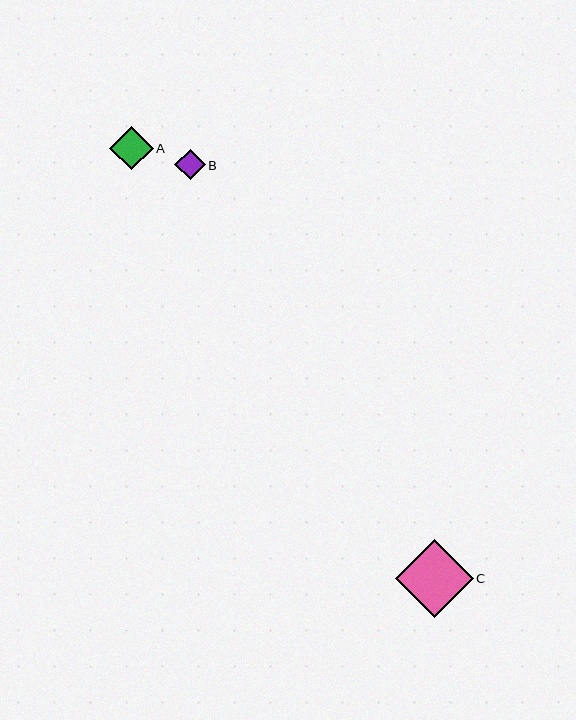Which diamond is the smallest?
Diamond B is the smallest with a size of approximately 31 pixels.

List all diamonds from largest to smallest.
From largest to smallest: C, A, B.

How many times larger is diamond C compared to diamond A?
Diamond C is approximately 1.8 times the size of diamond A.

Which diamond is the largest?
Diamond C is the largest with a size of approximately 78 pixels.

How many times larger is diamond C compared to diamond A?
Diamond C is approximately 1.8 times the size of diamond A.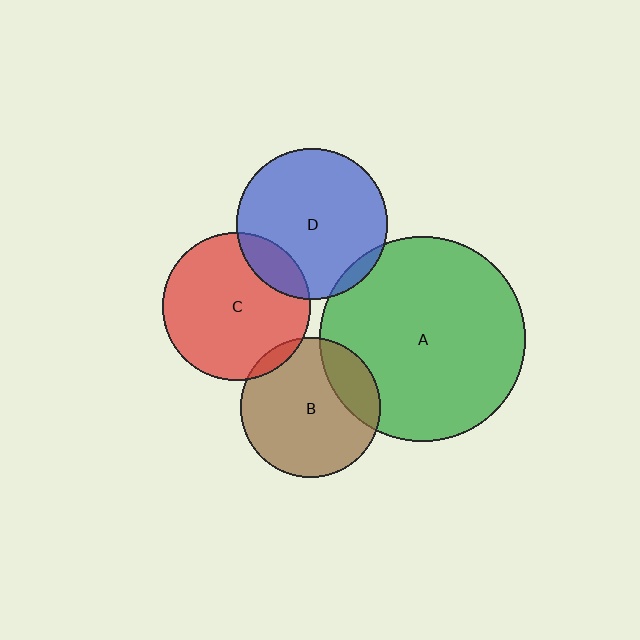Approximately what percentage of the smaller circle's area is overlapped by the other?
Approximately 5%.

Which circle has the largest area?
Circle A (green).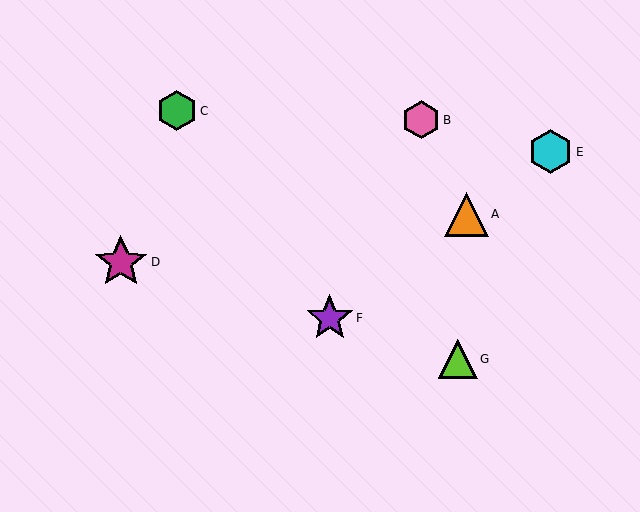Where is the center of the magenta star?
The center of the magenta star is at (121, 262).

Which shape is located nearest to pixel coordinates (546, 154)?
The cyan hexagon (labeled E) at (551, 152) is nearest to that location.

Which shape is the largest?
The magenta star (labeled D) is the largest.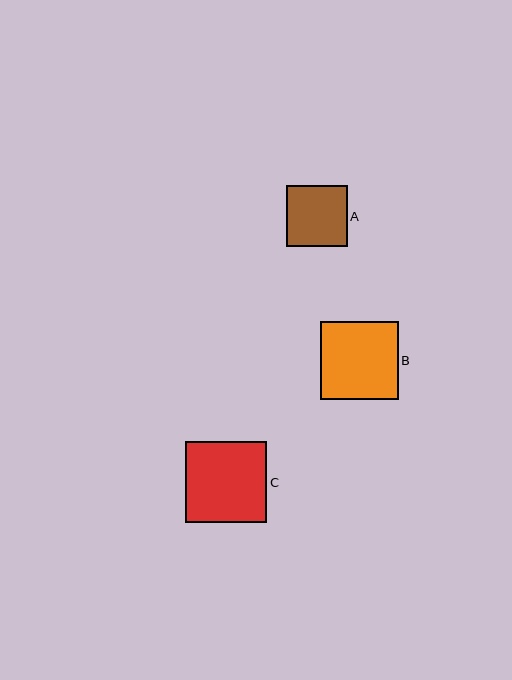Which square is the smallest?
Square A is the smallest with a size of approximately 61 pixels.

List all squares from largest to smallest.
From largest to smallest: C, B, A.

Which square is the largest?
Square C is the largest with a size of approximately 81 pixels.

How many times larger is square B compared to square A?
Square B is approximately 1.3 times the size of square A.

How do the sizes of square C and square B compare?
Square C and square B are approximately the same size.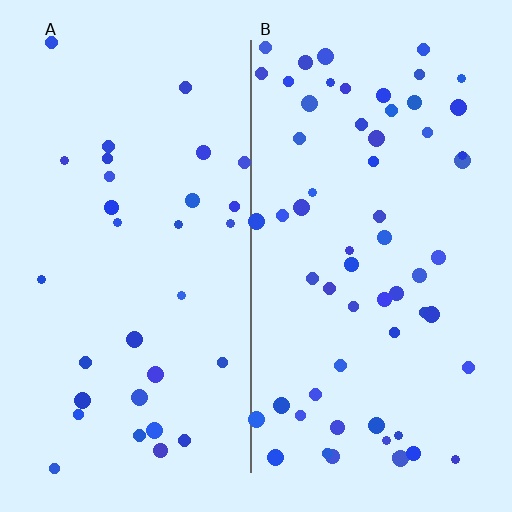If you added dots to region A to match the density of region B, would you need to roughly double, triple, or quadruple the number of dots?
Approximately double.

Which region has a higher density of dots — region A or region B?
B (the right).